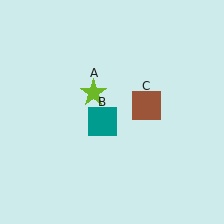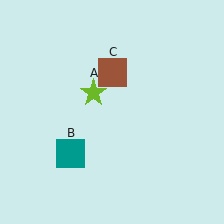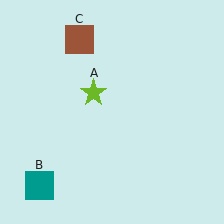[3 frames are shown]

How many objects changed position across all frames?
2 objects changed position: teal square (object B), brown square (object C).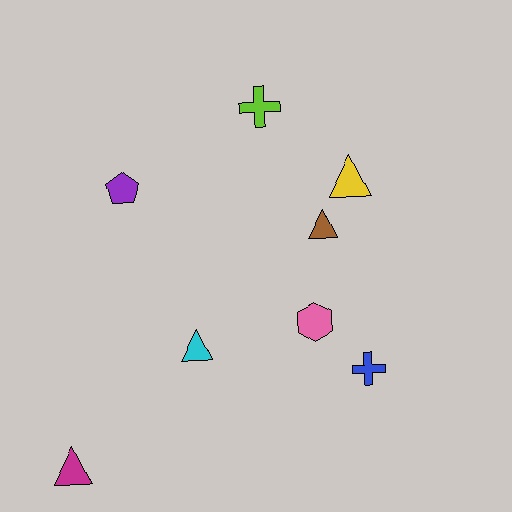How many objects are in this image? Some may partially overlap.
There are 8 objects.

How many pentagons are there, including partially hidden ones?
There is 1 pentagon.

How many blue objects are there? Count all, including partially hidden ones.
There is 1 blue object.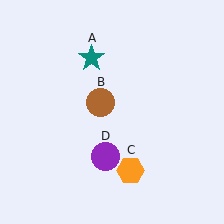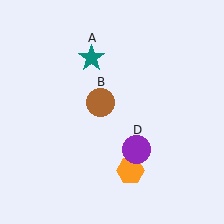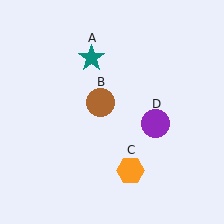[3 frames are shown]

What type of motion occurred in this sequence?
The purple circle (object D) rotated counterclockwise around the center of the scene.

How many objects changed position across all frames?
1 object changed position: purple circle (object D).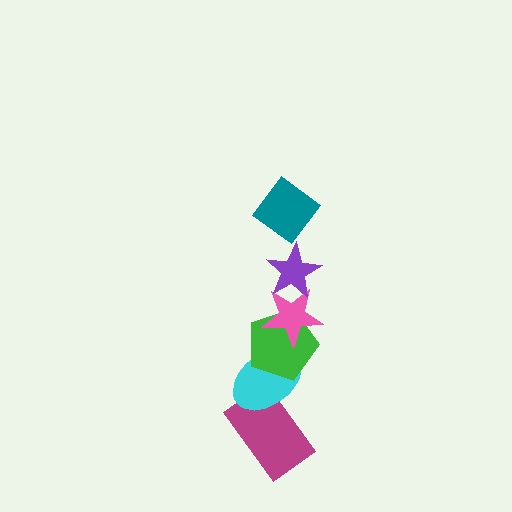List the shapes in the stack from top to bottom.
From top to bottom: the teal diamond, the purple star, the pink star, the green pentagon, the cyan ellipse, the magenta rectangle.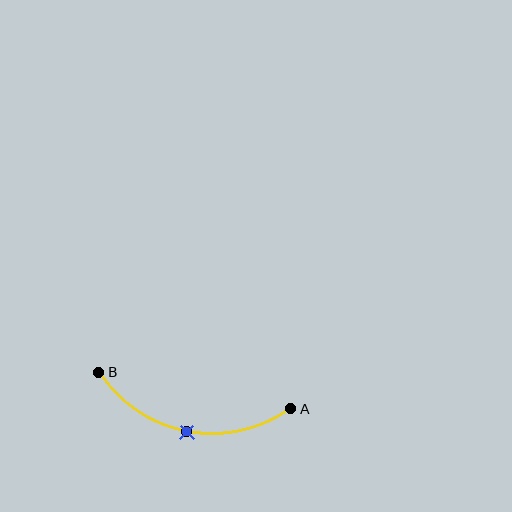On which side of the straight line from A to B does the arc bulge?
The arc bulges below the straight line connecting A and B.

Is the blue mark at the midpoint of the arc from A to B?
Yes. The blue mark lies on the arc at equal arc-length from both A and B — it is the arc midpoint.